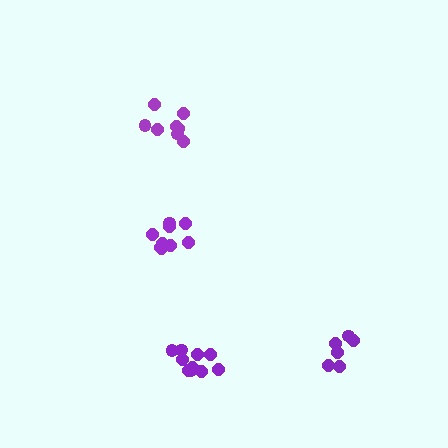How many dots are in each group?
Group 1: 10 dots, Group 2: 9 dots, Group 3: 6 dots, Group 4: 8 dots (33 total).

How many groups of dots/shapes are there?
There are 4 groups.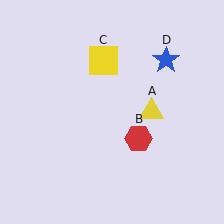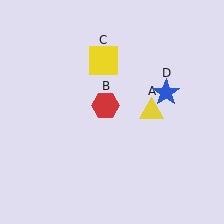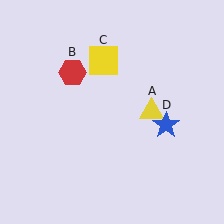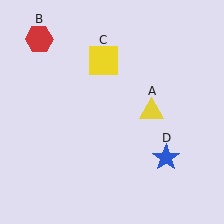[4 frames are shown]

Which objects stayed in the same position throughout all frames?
Yellow triangle (object A) and yellow square (object C) remained stationary.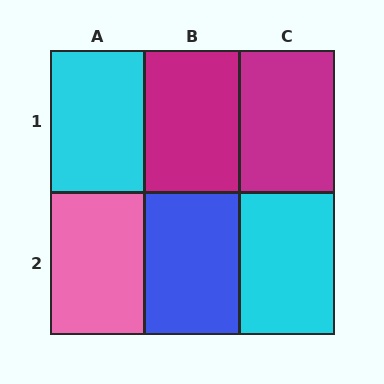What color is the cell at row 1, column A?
Cyan.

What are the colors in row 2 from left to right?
Pink, blue, cyan.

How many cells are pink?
1 cell is pink.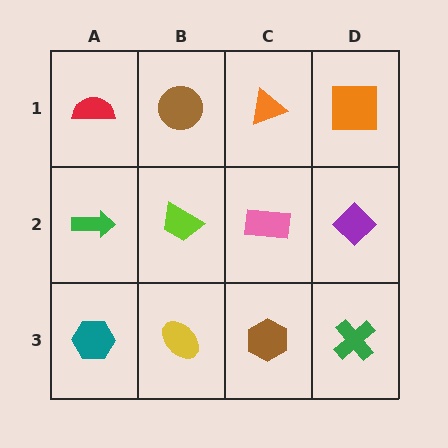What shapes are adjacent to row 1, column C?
A pink rectangle (row 2, column C), a brown circle (row 1, column B), an orange square (row 1, column D).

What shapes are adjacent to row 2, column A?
A red semicircle (row 1, column A), a teal hexagon (row 3, column A), a lime trapezoid (row 2, column B).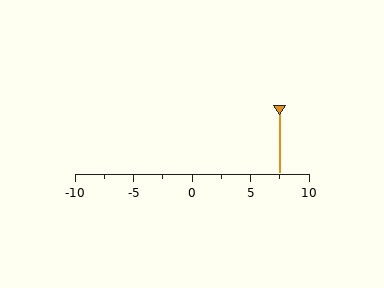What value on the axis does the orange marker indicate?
The marker indicates approximately 7.5.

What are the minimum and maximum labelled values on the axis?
The axis runs from -10 to 10.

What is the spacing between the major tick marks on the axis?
The major ticks are spaced 5 apart.